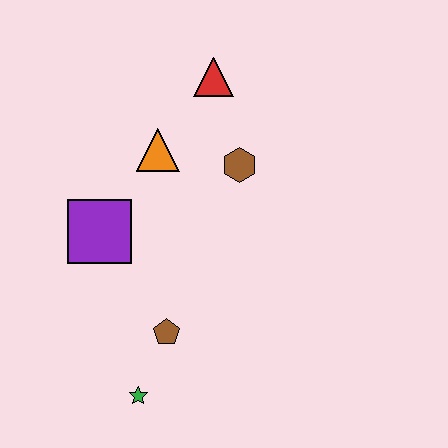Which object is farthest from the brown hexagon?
The green star is farthest from the brown hexagon.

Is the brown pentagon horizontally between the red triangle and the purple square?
Yes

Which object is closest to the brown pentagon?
The green star is closest to the brown pentagon.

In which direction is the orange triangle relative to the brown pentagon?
The orange triangle is above the brown pentagon.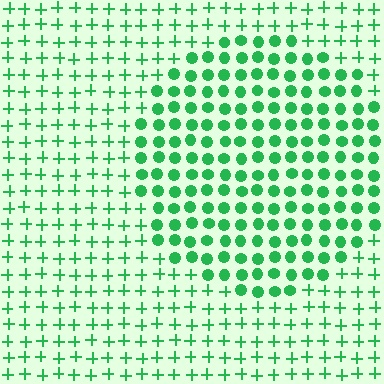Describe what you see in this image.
The image is filled with small green elements arranged in a uniform grid. A circle-shaped region contains circles, while the surrounding area contains plus signs. The boundary is defined purely by the change in element shape.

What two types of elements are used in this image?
The image uses circles inside the circle region and plus signs outside it.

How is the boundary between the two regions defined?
The boundary is defined by a change in element shape: circles inside vs. plus signs outside. All elements share the same color and spacing.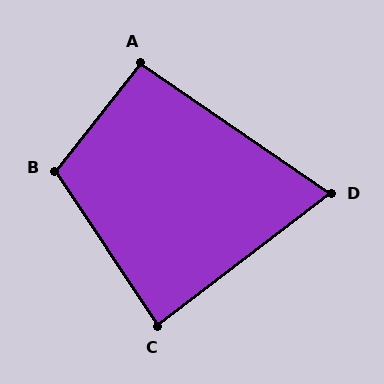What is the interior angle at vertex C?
Approximately 86 degrees (approximately right).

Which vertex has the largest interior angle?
B, at approximately 108 degrees.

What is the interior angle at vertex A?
Approximately 94 degrees (approximately right).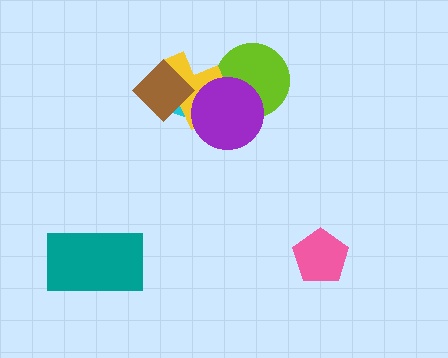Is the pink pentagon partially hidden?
No, no other shape covers it.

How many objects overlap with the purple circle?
3 objects overlap with the purple circle.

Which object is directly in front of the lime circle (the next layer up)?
The yellow cross is directly in front of the lime circle.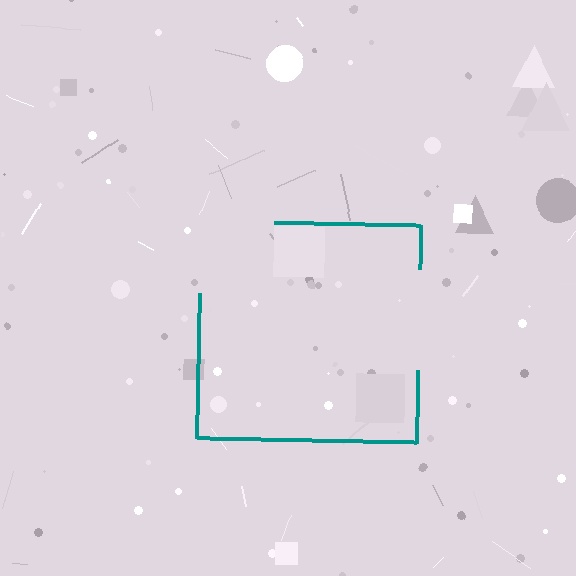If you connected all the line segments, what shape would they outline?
They would outline a square.